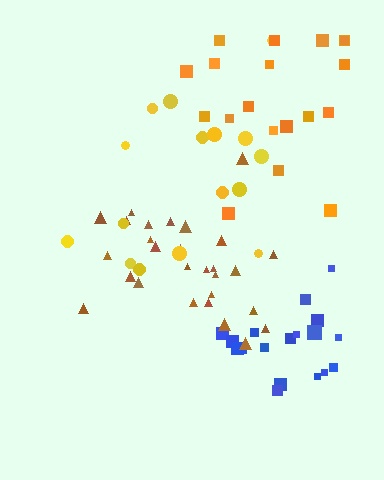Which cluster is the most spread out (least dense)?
Yellow.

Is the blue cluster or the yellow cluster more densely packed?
Blue.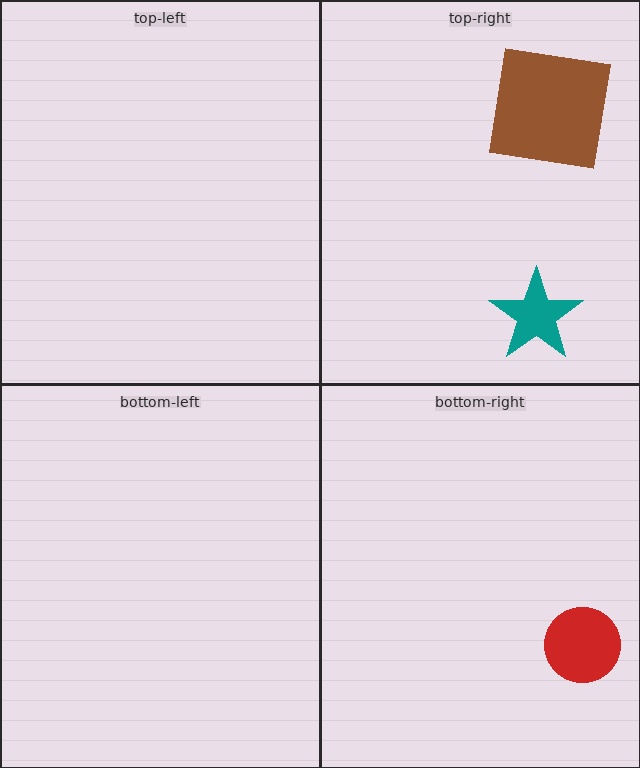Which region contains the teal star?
The top-right region.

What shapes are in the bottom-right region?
The red circle.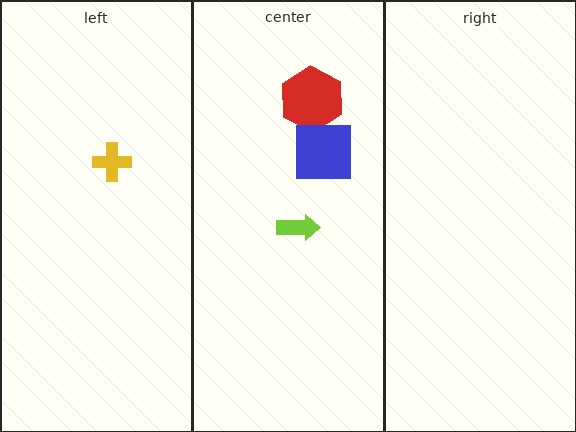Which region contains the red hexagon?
The center region.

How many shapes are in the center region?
3.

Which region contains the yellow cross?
The left region.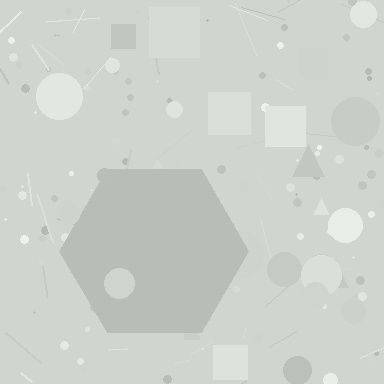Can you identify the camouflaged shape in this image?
The camouflaged shape is a hexagon.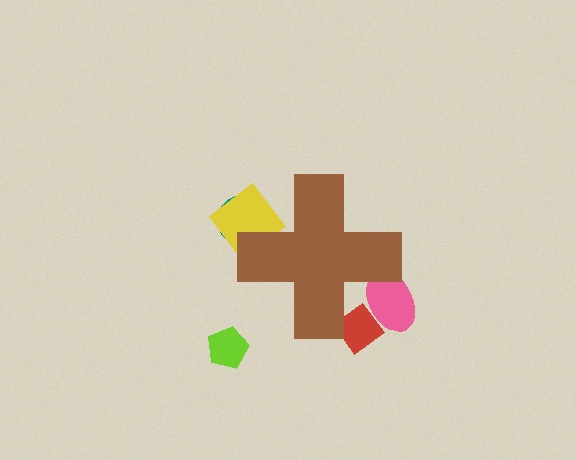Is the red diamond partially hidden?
Yes, the red diamond is partially hidden behind the brown cross.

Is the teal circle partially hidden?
Yes, the teal circle is partially hidden behind the brown cross.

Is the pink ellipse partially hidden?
Yes, the pink ellipse is partially hidden behind the brown cross.